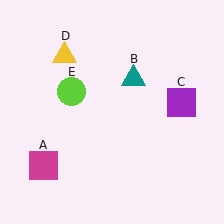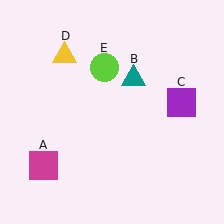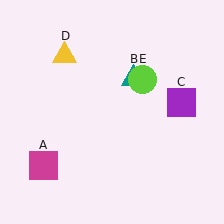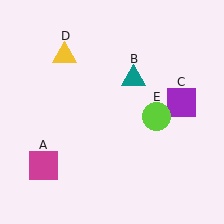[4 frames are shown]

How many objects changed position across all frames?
1 object changed position: lime circle (object E).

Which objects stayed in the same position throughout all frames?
Magenta square (object A) and teal triangle (object B) and purple square (object C) and yellow triangle (object D) remained stationary.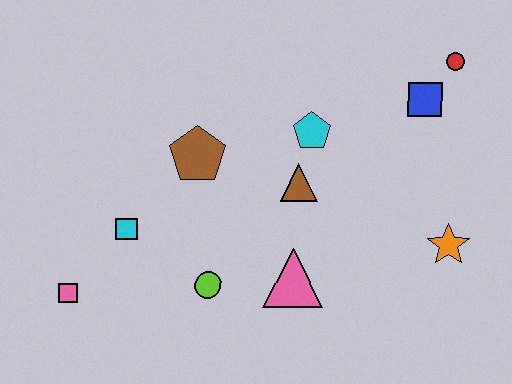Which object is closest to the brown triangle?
The cyan pentagon is closest to the brown triangle.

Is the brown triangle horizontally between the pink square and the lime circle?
No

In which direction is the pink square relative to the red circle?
The pink square is to the left of the red circle.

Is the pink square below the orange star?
Yes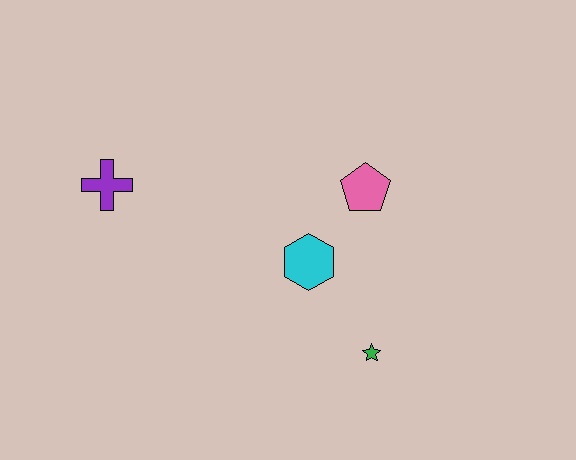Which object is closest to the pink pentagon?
The cyan hexagon is closest to the pink pentagon.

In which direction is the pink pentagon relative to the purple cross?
The pink pentagon is to the right of the purple cross.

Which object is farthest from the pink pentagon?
The purple cross is farthest from the pink pentagon.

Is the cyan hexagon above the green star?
Yes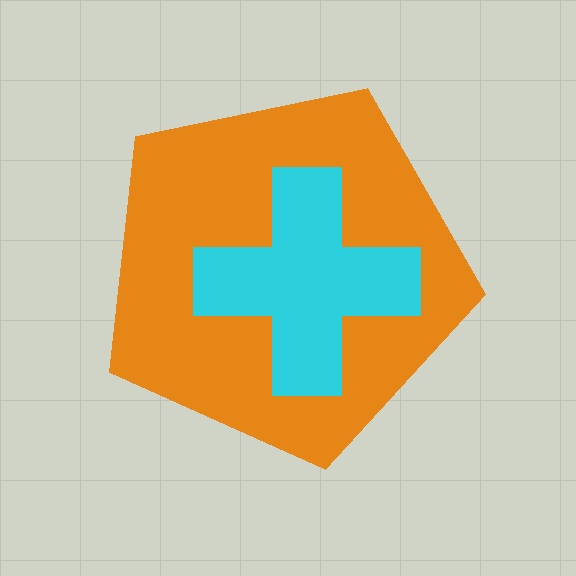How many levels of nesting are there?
2.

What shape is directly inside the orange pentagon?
The cyan cross.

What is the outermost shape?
The orange pentagon.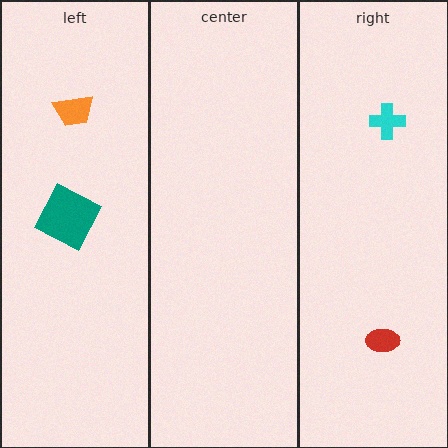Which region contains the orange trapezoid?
The left region.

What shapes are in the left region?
The teal square, the orange trapezoid.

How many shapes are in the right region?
2.